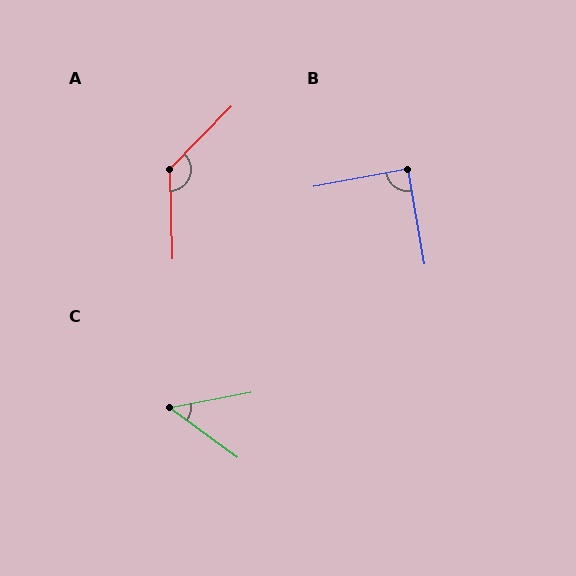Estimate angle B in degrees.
Approximately 89 degrees.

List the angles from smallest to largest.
C (47°), B (89°), A (134°).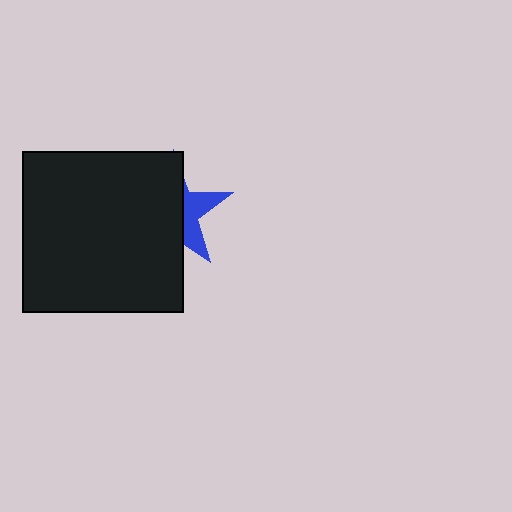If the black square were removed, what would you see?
You would see the complete blue star.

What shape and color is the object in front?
The object in front is a black square.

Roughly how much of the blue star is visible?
A small part of it is visible (roughly 34%).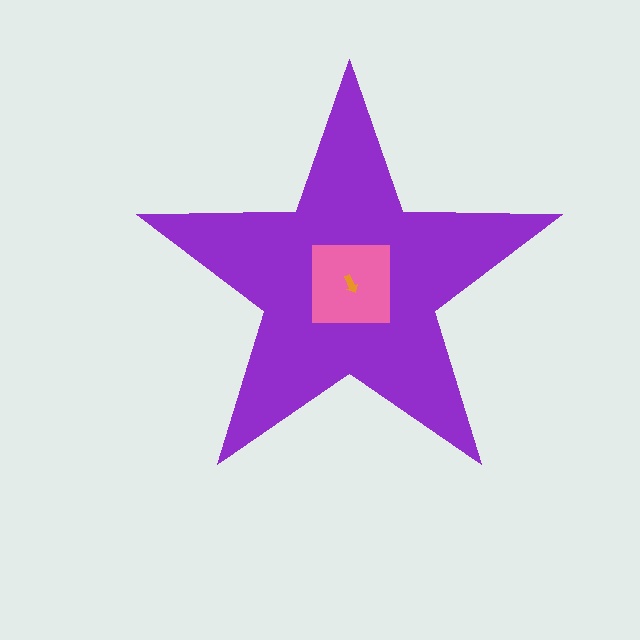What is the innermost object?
The orange arrow.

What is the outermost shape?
The purple star.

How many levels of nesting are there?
3.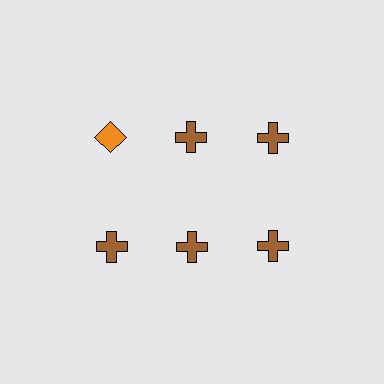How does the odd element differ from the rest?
It differs in both color (orange instead of brown) and shape (diamond instead of cross).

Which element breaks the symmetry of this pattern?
The orange diamond in the top row, leftmost column breaks the symmetry. All other shapes are brown crosses.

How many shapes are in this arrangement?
There are 6 shapes arranged in a grid pattern.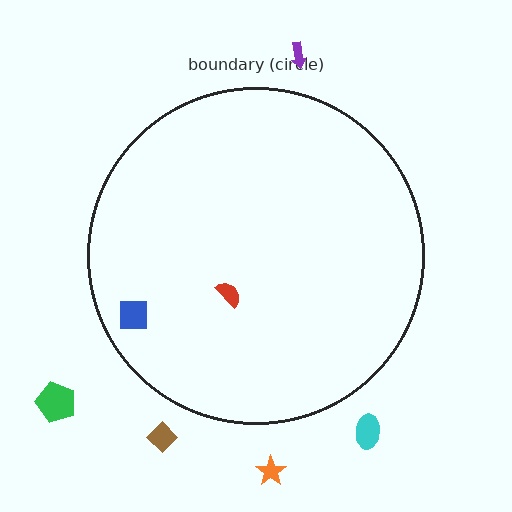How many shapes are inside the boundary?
2 inside, 5 outside.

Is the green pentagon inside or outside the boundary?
Outside.